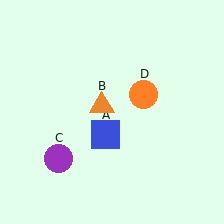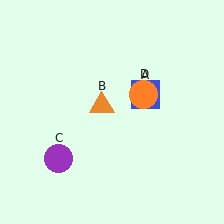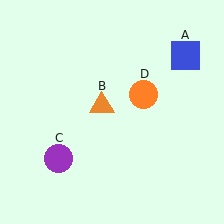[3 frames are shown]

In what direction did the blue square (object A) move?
The blue square (object A) moved up and to the right.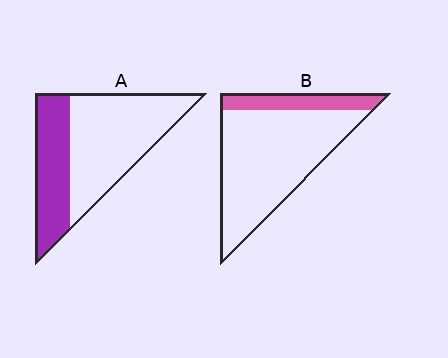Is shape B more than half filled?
No.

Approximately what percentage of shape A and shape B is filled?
A is approximately 35% and B is approximately 20%.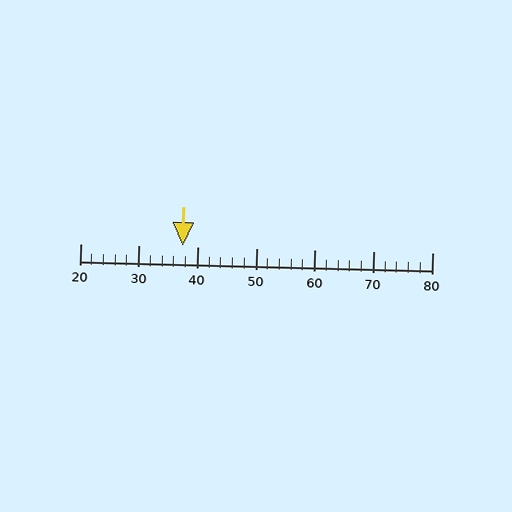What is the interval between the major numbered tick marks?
The major tick marks are spaced 10 units apart.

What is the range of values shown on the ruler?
The ruler shows values from 20 to 80.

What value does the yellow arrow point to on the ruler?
The yellow arrow points to approximately 37.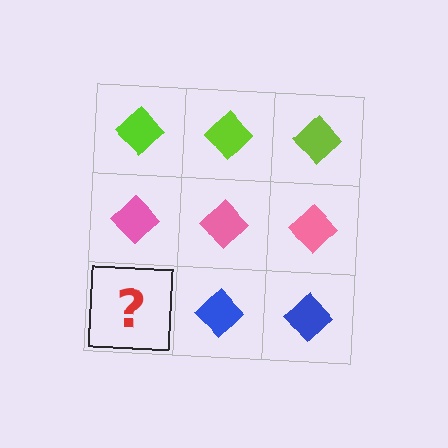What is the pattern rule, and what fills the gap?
The rule is that each row has a consistent color. The gap should be filled with a blue diamond.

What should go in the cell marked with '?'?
The missing cell should contain a blue diamond.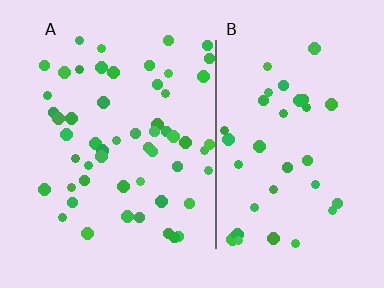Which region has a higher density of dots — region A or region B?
A (the left).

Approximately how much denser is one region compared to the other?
Approximately 1.5× — region A over region B.